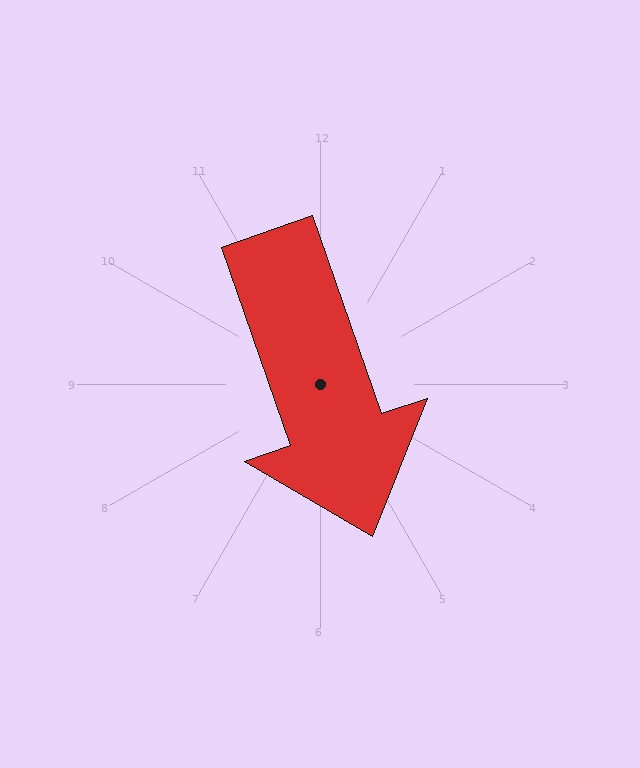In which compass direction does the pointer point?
South.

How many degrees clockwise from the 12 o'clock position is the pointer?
Approximately 161 degrees.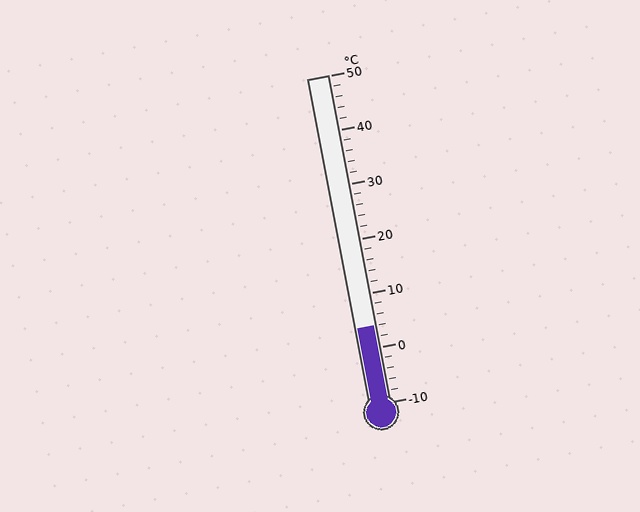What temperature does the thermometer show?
The thermometer shows approximately 4°C.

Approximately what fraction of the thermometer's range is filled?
The thermometer is filled to approximately 25% of its range.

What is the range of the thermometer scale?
The thermometer scale ranges from -10°C to 50°C.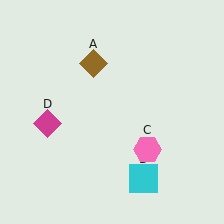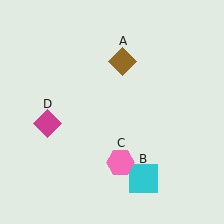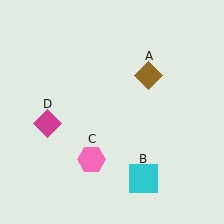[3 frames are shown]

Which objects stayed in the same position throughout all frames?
Cyan square (object B) and magenta diamond (object D) remained stationary.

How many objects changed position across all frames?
2 objects changed position: brown diamond (object A), pink hexagon (object C).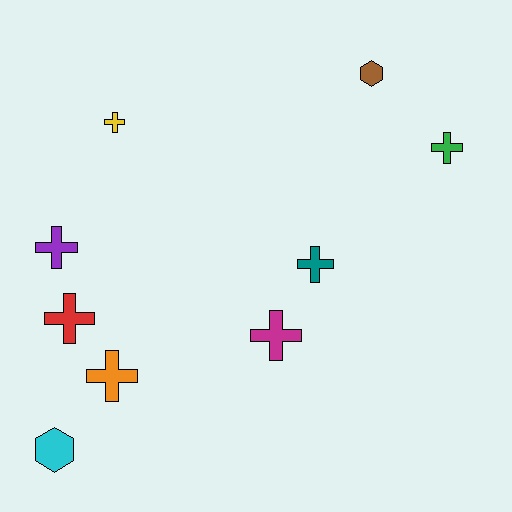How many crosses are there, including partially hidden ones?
There are 7 crosses.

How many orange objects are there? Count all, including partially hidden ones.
There is 1 orange object.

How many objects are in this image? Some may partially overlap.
There are 9 objects.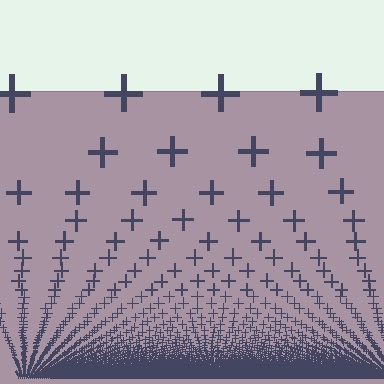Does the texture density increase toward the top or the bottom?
Density increases toward the bottom.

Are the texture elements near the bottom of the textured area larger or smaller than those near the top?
Smaller. The gradient is inverted — elements near the bottom are smaller and denser.